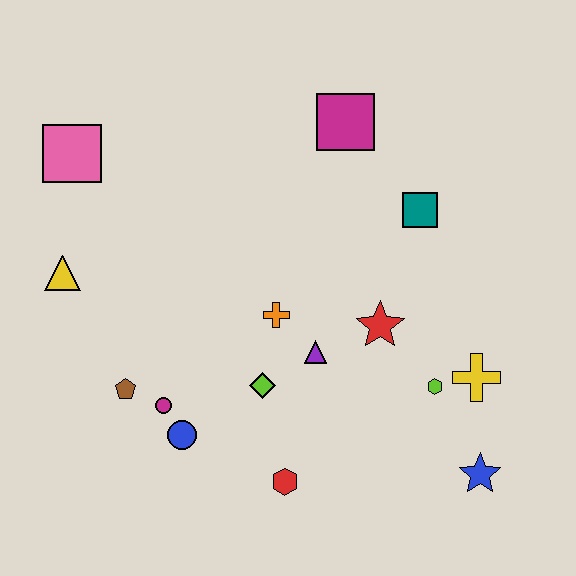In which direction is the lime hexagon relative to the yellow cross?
The lime hexagon is to the left of the yellow cross.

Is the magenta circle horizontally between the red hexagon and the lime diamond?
No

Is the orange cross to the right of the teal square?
No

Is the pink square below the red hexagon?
No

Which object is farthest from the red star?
The pink square is farthest from the red star.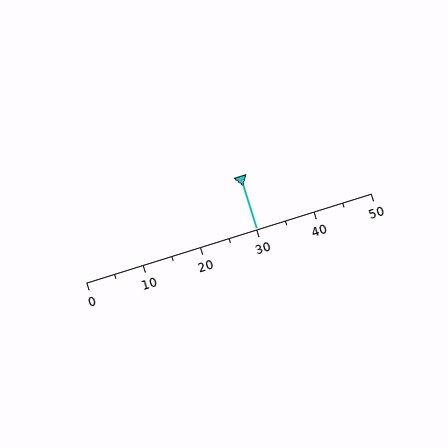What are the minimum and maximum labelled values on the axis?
The axis runs from 0 to 50.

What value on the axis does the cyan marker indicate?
The marker indicates approximately 30.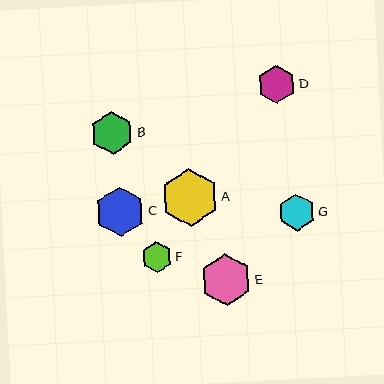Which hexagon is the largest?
Hexagon A is the largest with a size of approximately 57 pixels.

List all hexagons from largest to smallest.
From largest to smallest: A, E, C, B, D, G, F.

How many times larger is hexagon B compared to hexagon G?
Hexagon B is approximately 1.2 times the size of hexagon G.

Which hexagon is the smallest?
Hexagon F is the smallest with a size of approximately 31 pixels.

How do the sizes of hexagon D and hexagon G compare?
Hexagon D and hexagon G are approximately the same size.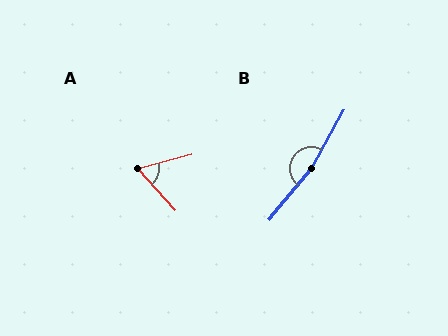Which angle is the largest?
B, at approximately 170 degrees.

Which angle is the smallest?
A, at approximately 63 degrees.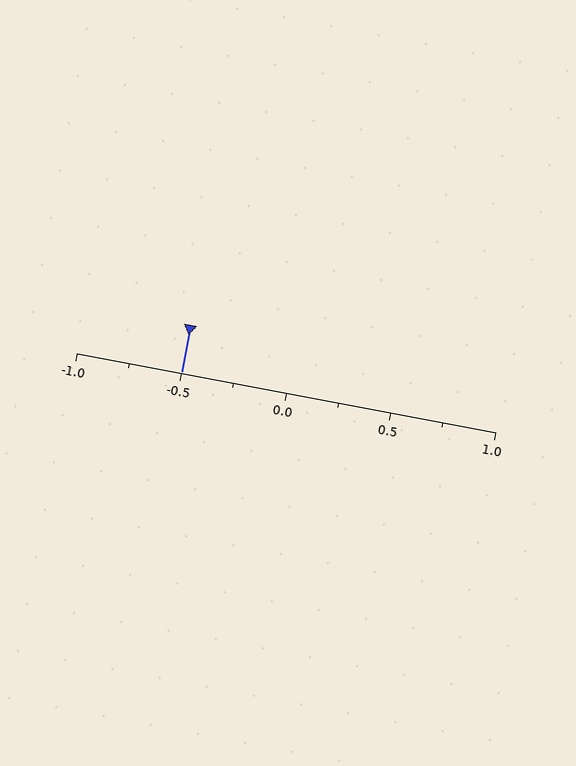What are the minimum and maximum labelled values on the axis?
The axis runs from -1.0 to 1.0.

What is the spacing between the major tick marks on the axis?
The major ticks are spaced 0.5 apart.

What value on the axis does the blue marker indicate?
The marker indicates approximately -0.5.